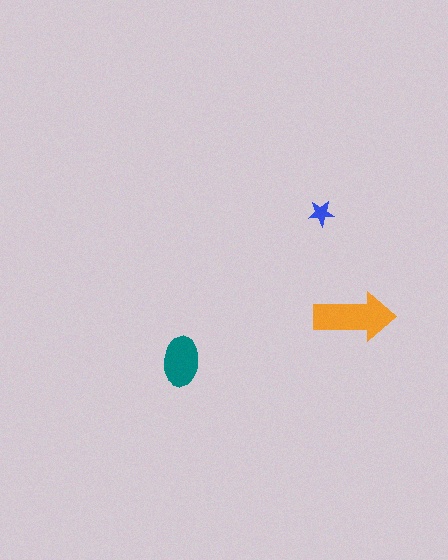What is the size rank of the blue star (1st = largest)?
3rd.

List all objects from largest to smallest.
The orange arrow, the teal ellipse, the blue star.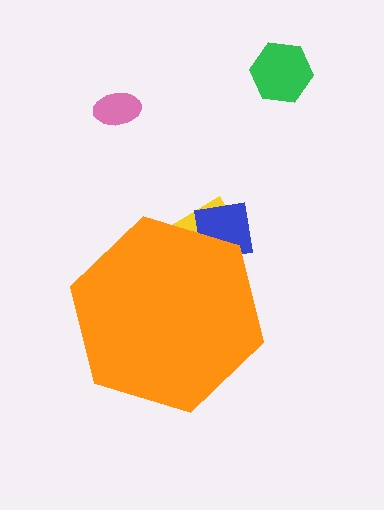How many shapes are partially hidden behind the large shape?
2 shapes are partially hidden.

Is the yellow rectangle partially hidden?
Yes, the yellow rectangle is partially hidden behind the orange hexagon.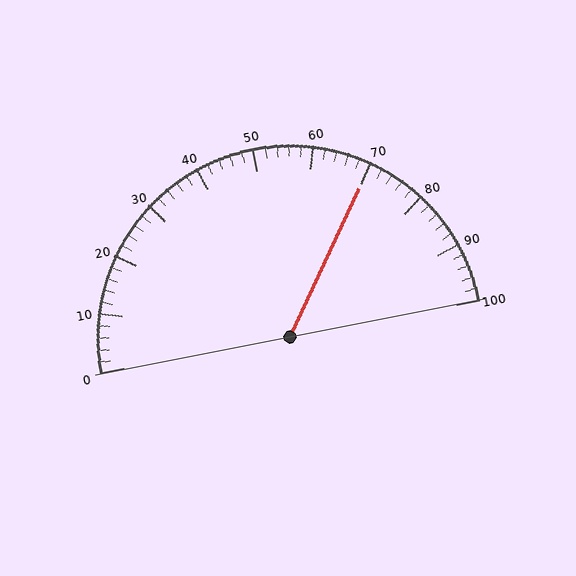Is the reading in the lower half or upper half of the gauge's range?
The reading is in the upper half of the range (0 to 100).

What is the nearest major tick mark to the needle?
The nearest major tick mark is 70.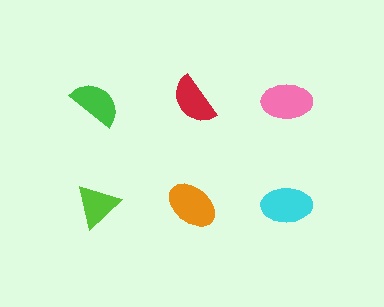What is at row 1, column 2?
A red semicircle.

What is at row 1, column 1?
A green semicircle.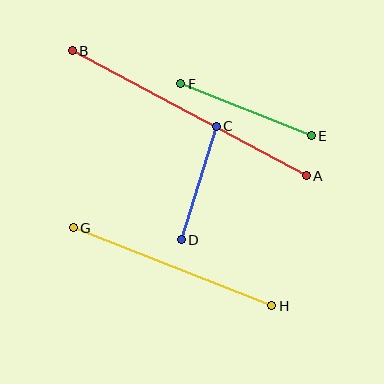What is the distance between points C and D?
The distance is approximately 119 pixels.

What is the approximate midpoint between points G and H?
The midpoint is at approximately (172, 267) pixels.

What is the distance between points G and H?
The distance is approximately 213 pixels.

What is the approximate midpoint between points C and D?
The midpoint is at approximately (199, 183) pixels.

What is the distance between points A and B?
The distance is approximately 265 pixels.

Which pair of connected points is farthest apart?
Points A and B are farthest apart.